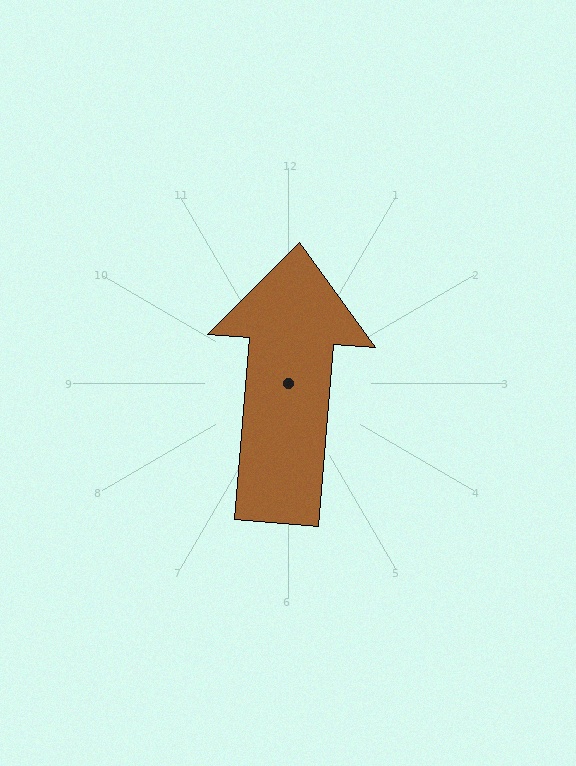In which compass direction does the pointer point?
North.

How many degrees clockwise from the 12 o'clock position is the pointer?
Approximately 5 degrees.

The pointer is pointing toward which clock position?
Roughly 12 o'clock.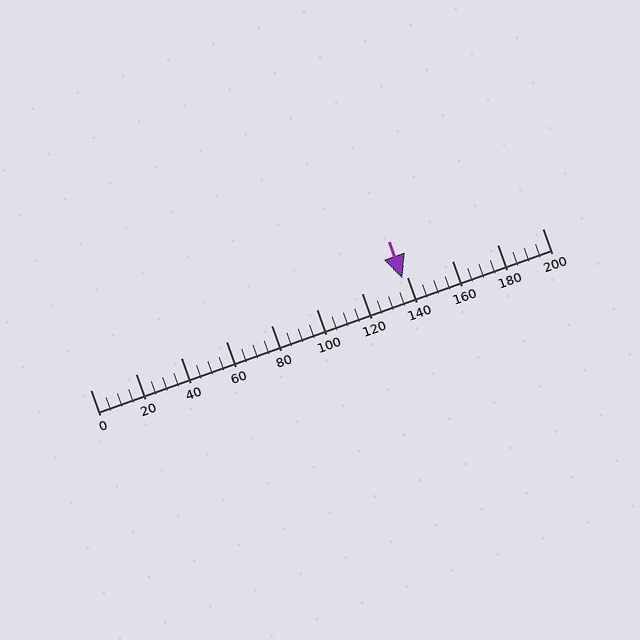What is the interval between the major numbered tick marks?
The major tick marks are spaced 20 units apart.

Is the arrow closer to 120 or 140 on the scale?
The arrow is closer to 140.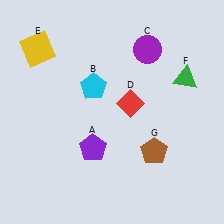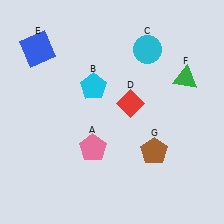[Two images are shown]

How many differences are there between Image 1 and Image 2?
There are 3 differences between the two images.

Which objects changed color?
A changed from purple to pink. C changed from purple to cyan. E changed from yellow to blue.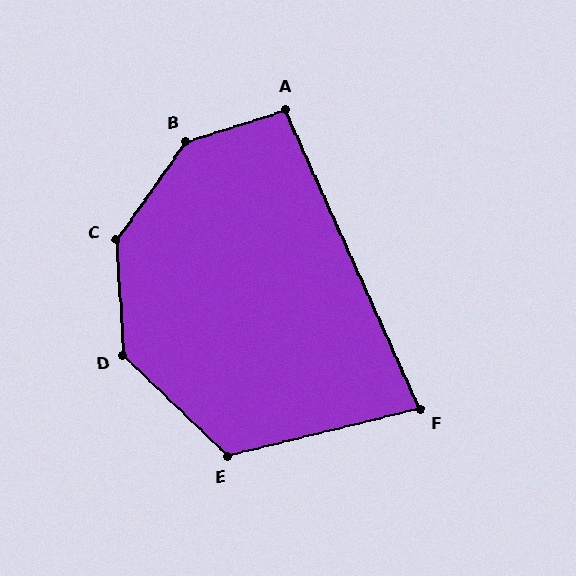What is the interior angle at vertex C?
Approximately 141 degrees (obtuse).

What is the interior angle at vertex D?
Approximately 137 degrees (obtuse).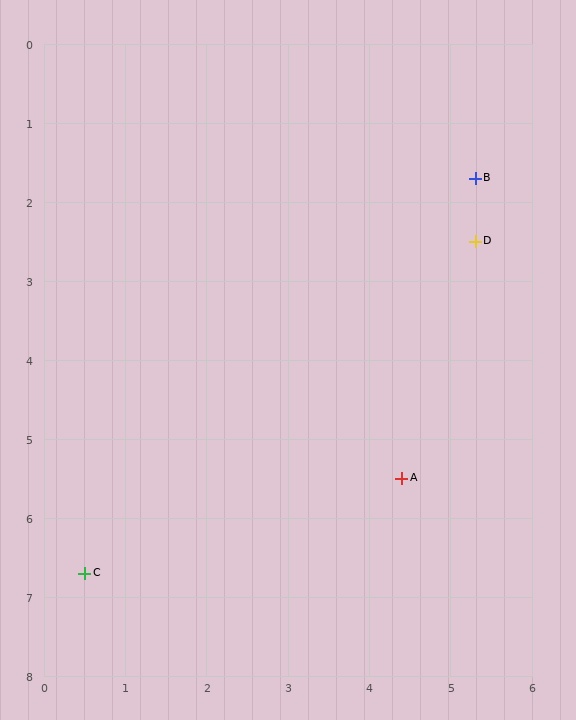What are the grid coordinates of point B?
Point B is at approximately (5.3, 1.7).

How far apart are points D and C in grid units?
Points D and C are about 6.4 grid units apart.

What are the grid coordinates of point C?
Point C is at approximately (0.5, 6.7).